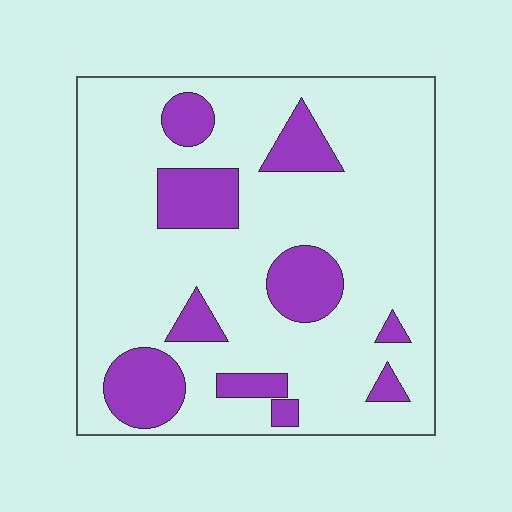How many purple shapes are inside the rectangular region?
10.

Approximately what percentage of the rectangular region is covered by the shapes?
Approximately 20%.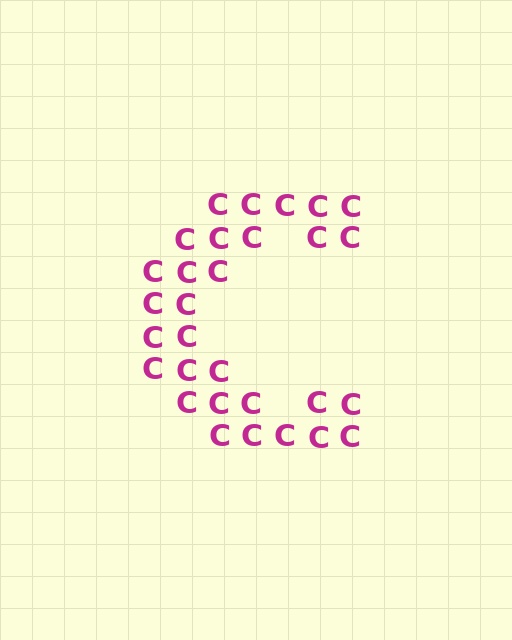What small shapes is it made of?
It is made of small letter C's.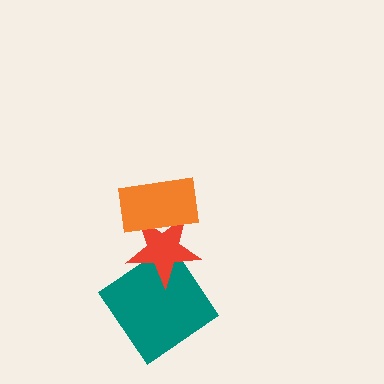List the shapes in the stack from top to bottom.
From top to bottom: the orange rectangle, the red star, the teal diamond.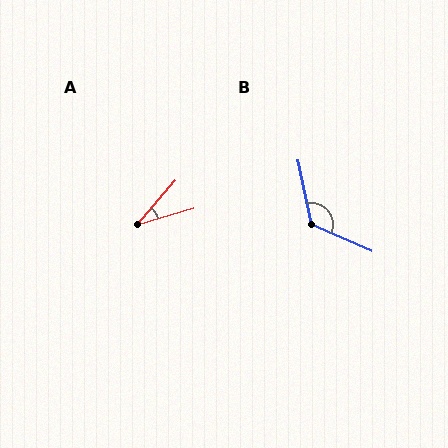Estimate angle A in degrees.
Approximately 33 degrees.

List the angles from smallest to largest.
A (33°), B (125°).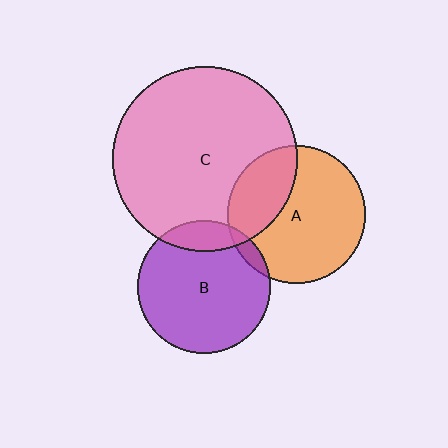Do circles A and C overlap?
Yes.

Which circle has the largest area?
Circle C (pink).